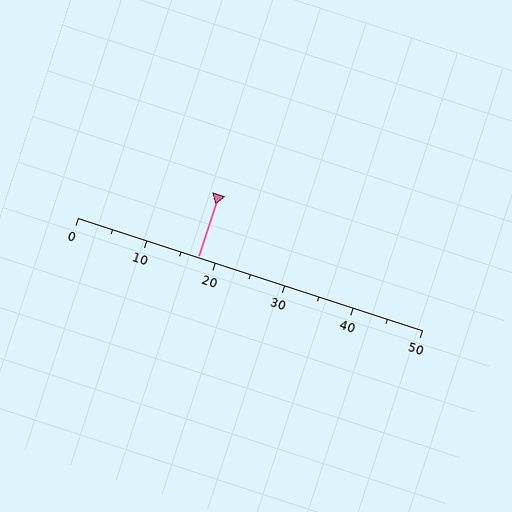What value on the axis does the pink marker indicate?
The marker indicates approximately 17.5.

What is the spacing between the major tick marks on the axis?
The major ticks are spaced 10 apart.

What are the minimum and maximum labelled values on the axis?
The axis runs from 0 to 50.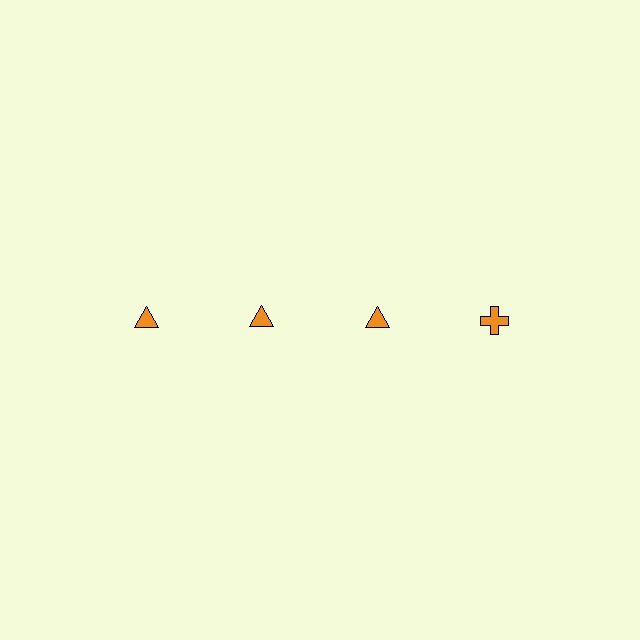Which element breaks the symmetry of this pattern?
The orange cross in the top row, second from right column breaks the symmetry. All other shapes are orange triangles.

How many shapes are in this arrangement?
There are 4 shapes arranged in a grid pattern.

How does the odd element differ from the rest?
It has a different shape: cross instead of triangle.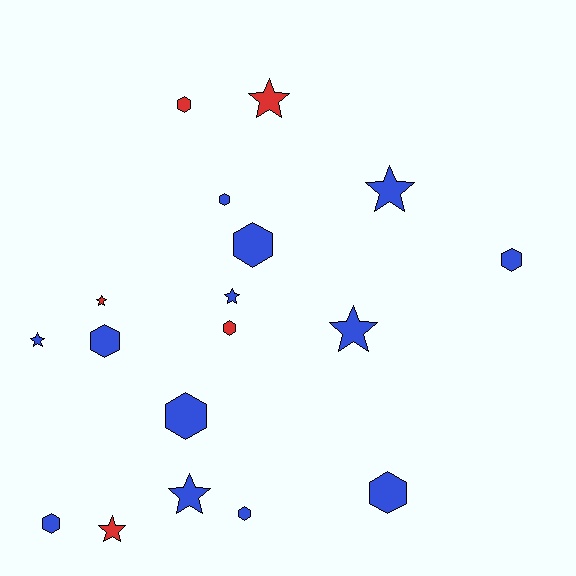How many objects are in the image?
There are 18 objects.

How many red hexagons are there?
There are 2 red hexagons.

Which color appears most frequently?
Blue, with 13 objects.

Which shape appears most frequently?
Hexagon, with 10 objects.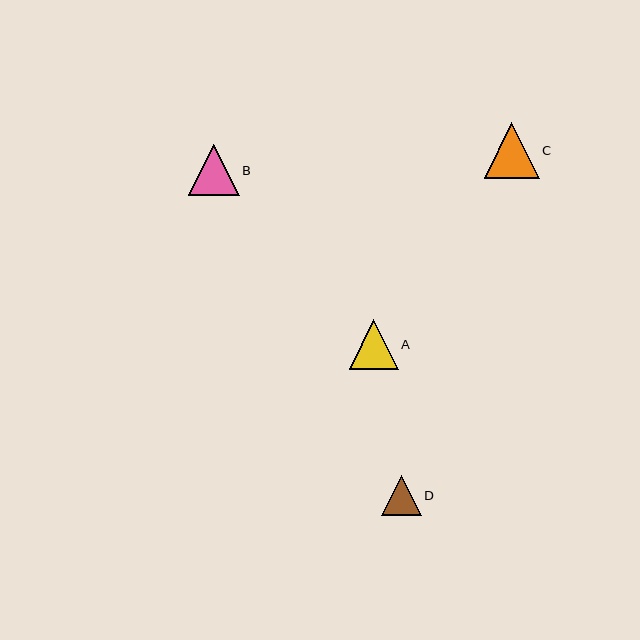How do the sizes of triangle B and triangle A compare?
Triangle B and triangle A are approximately the same size.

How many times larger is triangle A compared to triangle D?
Triangle A is approximately 1.2 times the size of triangle D.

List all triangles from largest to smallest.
From largest to smallest: C, B, A, D.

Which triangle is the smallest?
Triangle D is the smallest with a size of approximately 40 pixels.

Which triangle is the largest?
Triangle C is the largest with a size of approximately 55 pixels.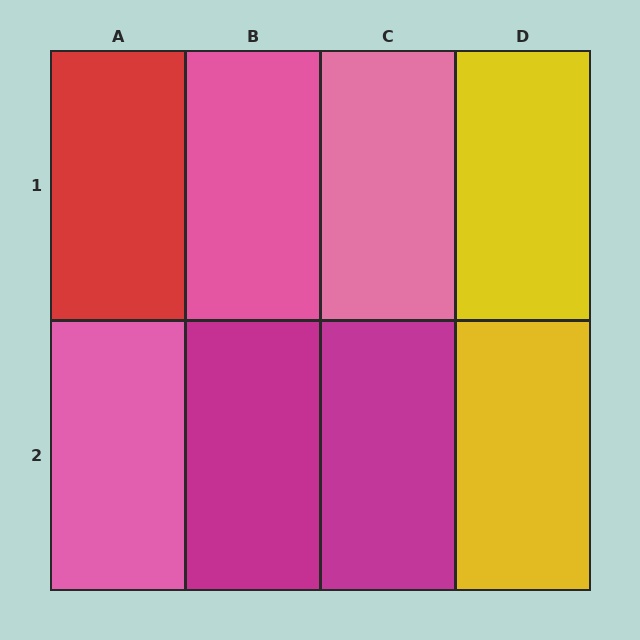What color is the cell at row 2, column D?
Yellow.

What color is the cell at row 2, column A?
Pink.